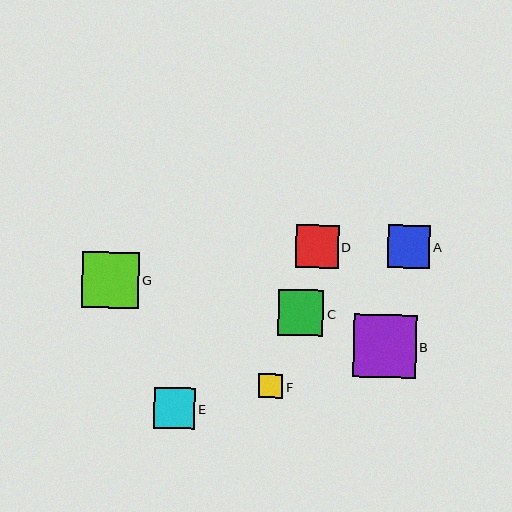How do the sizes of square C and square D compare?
Square C and square D are approximately the same size.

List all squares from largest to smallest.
From largest to smallest: B, G, C, D, A, E, F.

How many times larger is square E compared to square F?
Square E is approximately 1.7 times the size of square F.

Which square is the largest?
Square B is the largest with a size of approximately 63 pixels.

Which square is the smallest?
Square F is the smallest with a size of approximately 25 pixels.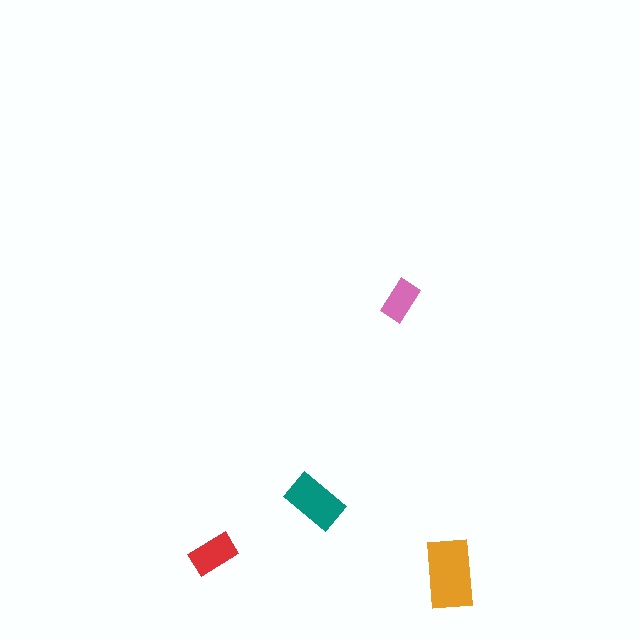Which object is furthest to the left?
The red rectangle is leftmost.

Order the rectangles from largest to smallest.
the orange one, the teal one, the red one, the pink one.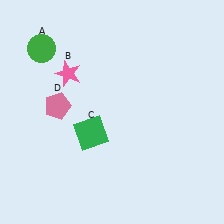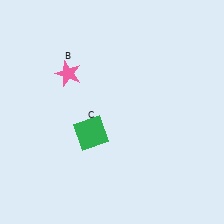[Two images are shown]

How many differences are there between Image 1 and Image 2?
There are 2 differences between the two images.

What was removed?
The green circle (A), the pink pentagon (D) were removed in Image 2.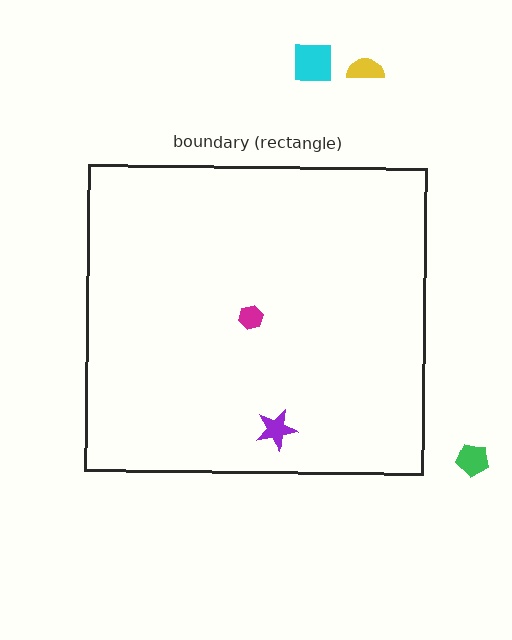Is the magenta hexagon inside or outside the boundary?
Inside.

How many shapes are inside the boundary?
2 inside, 3 outside.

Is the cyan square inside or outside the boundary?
Outside.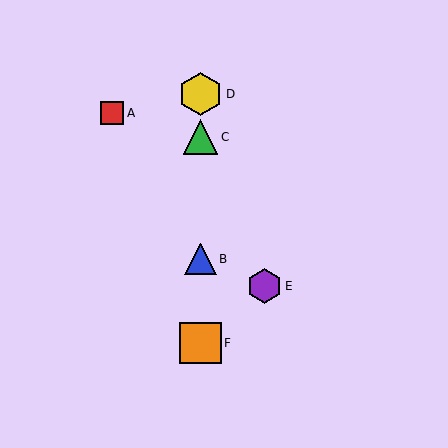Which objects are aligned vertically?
Objects B, C, D, F are aligned vertically.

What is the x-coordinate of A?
Object A is at x≈112.